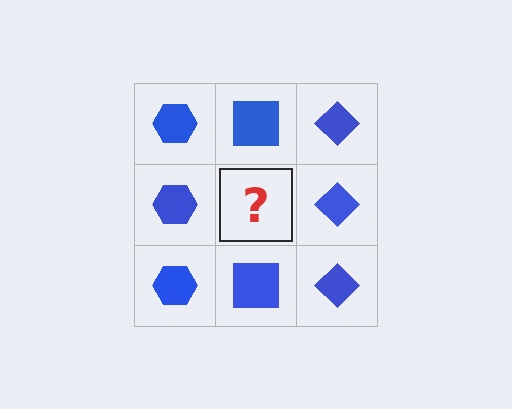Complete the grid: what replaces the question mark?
The question mark should be replaced with a blue square.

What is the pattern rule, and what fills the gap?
The rule is that each column has a consistent shape. The gap should be filled with a blue square.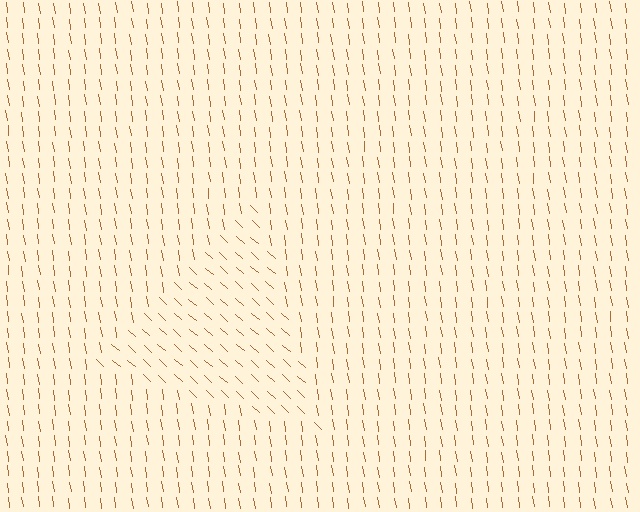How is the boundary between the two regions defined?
The boundary is defined purely by a change in line orientation (approximately 39 degrees difference). All lines are the same color and thickness.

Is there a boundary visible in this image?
Yes, there is a texture boundary formed by a change in line orientation.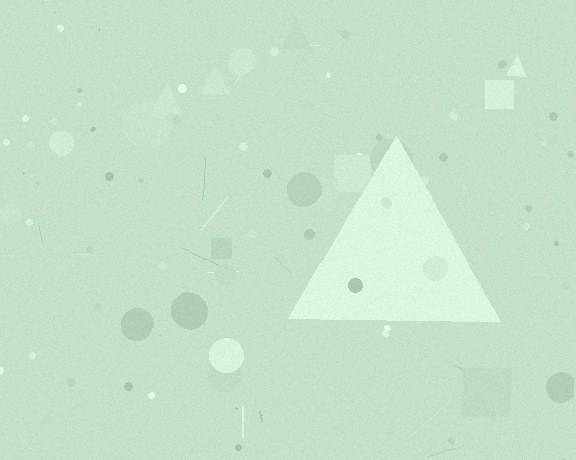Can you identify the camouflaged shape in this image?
The camouflaged shape is a triangle.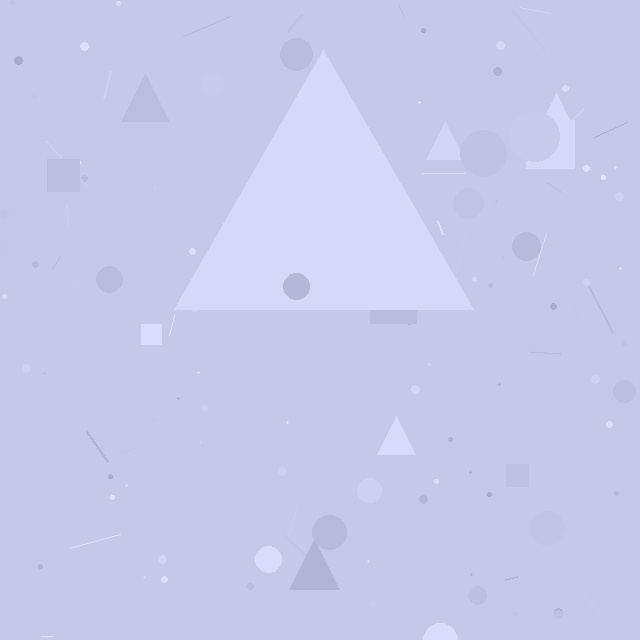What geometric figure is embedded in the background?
A triangle is embedded in the background.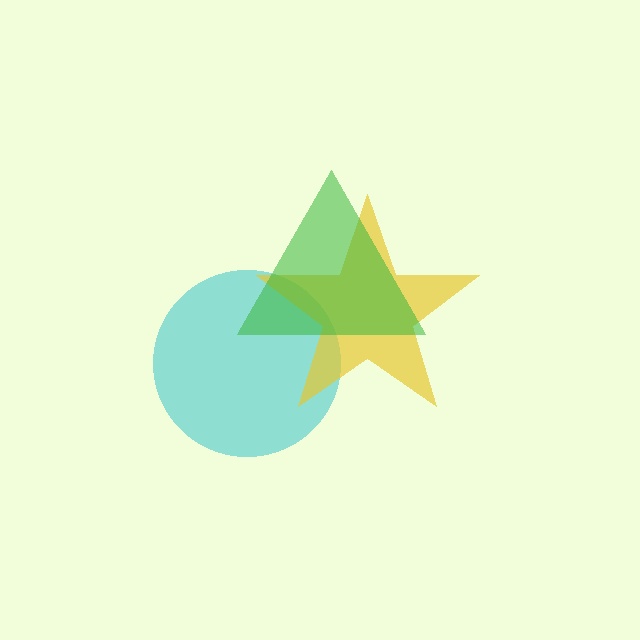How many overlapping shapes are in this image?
There are 3 overlapping shapes in the image.